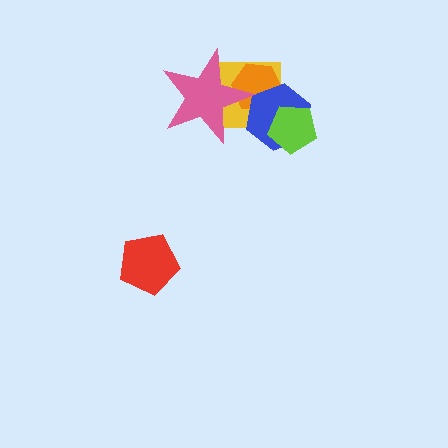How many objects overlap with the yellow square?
3 objects overlap with the yellow square.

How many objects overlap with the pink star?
2 objects overlap with the pink star.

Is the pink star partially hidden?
No, no other shape covers it.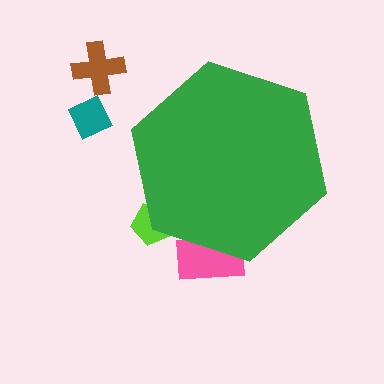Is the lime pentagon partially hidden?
Yes, the lime pentagon is partially hidden behind the green hexagon.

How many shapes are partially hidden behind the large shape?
2 shapes are partially hidden.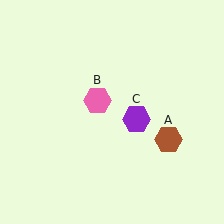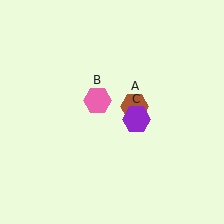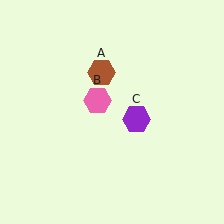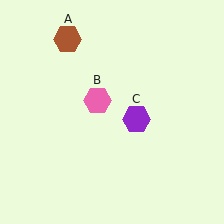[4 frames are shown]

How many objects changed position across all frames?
1 object changed position: brown hexagon (object A).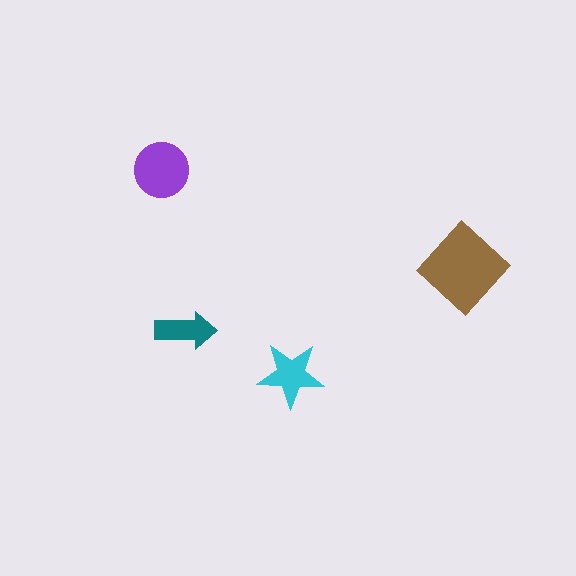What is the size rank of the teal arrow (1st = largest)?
4th.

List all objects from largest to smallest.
The brown diamond, the purple circle, the cyan star, the teal arrow.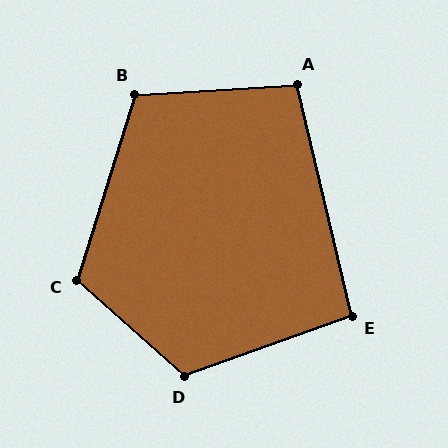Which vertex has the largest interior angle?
D, at approximately 118 degrees.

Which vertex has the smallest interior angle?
E, at approximately 97 degrees.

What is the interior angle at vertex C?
Approximately 115 degrees (obtuse).